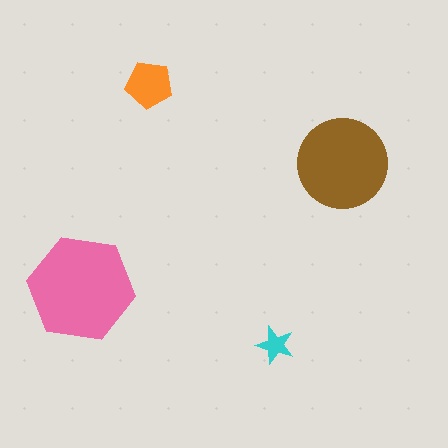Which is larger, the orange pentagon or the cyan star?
The orange pentagon.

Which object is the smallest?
The cyan star.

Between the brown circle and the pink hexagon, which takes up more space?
The pink hexagon.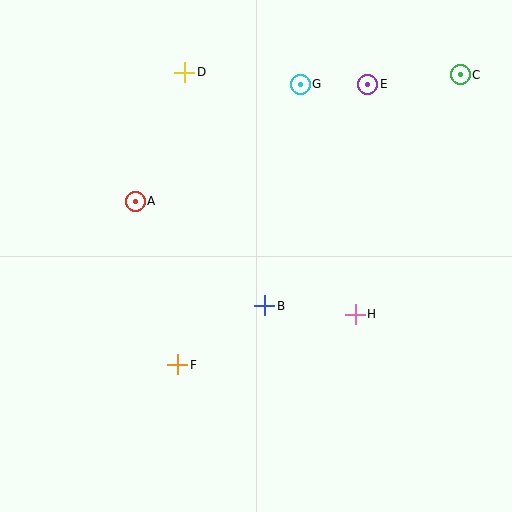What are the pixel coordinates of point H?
Point H is at (355, 314).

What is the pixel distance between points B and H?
The distance between B and H is 91 pixels.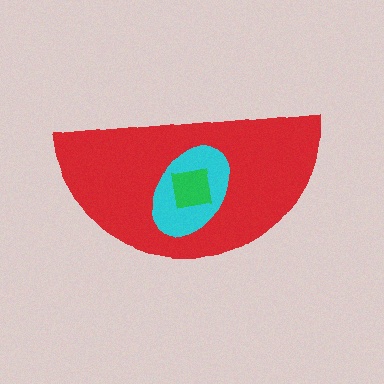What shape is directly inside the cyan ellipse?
The green square.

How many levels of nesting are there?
3.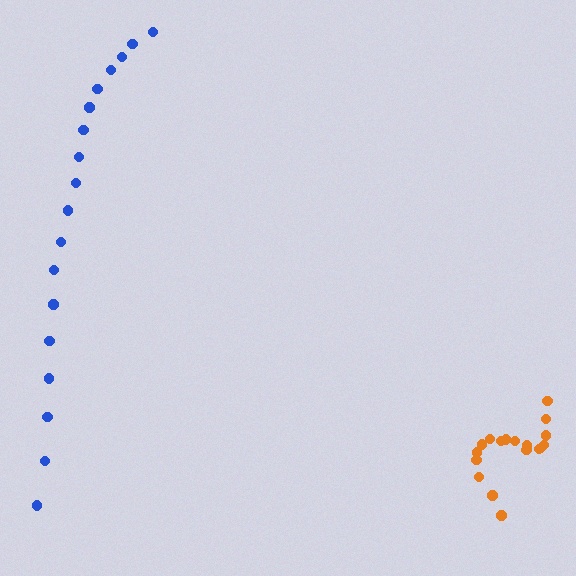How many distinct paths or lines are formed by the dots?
There are 2 distinct paths.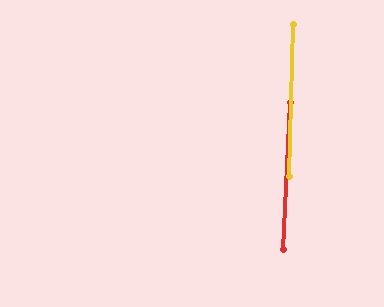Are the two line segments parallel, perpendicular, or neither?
Parallel — their directions differ by only 1.0°.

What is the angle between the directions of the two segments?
Approximately 1 degree.